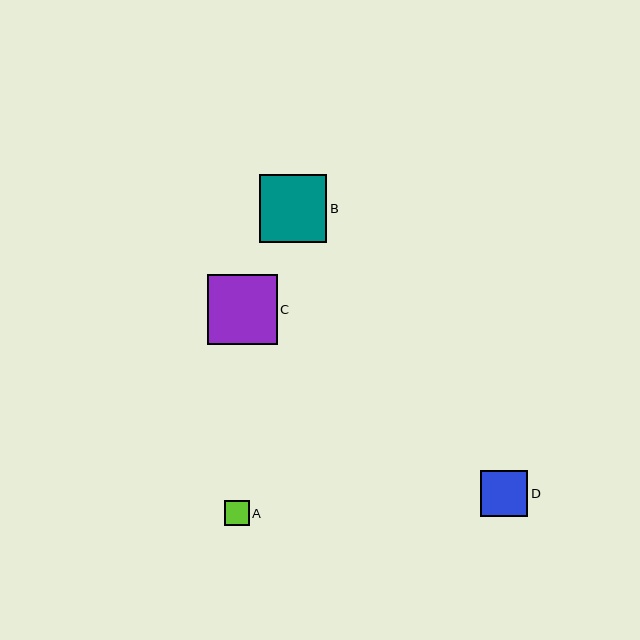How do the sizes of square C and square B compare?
Square C and square B are approximately the same size.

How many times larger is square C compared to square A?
Square C is approximately 2.9 times the size of square A.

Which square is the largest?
Square C is the largest with a size of approximately 70 pixels.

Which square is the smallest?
Square A is the smallest with a size of approximately 24 pixels.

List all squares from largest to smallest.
From largest to smallest: C, B, D, A.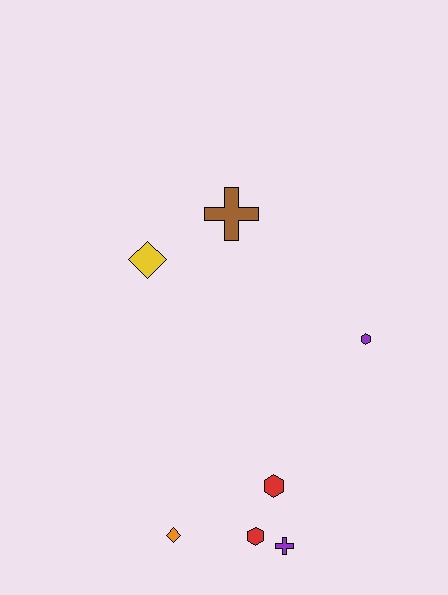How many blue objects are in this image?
There are no blue objects.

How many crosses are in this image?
There are 2 crosses.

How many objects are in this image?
There are 7 objects.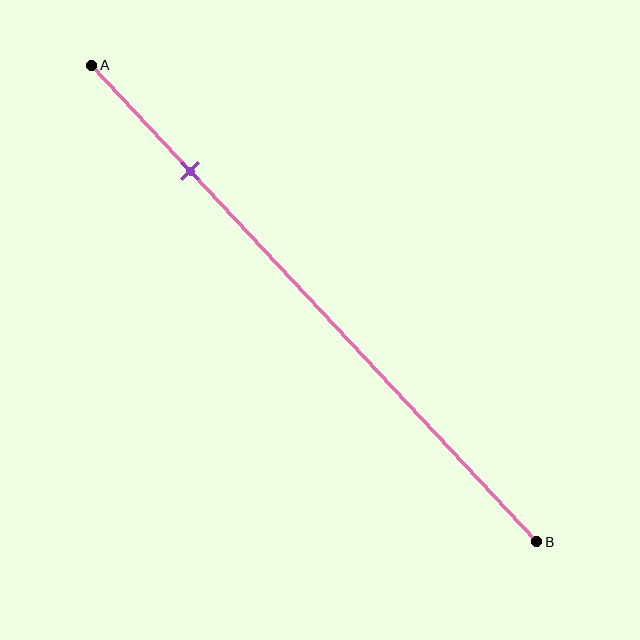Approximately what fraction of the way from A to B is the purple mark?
The purple mark is approximately 20% of the way from A to B.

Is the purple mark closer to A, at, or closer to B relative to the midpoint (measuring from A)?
The purple mark is closer to point A than the midpoint of segment AB.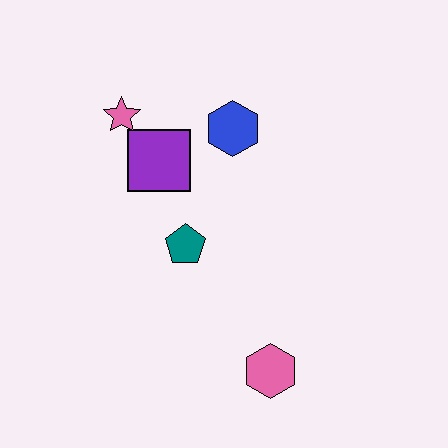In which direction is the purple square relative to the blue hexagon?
The purple square is to the left of the blue hexagon.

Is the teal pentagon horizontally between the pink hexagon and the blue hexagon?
No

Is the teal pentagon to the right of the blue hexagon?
No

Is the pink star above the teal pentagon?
Yes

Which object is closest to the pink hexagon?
The teal pentagon is closest to the pink hexagon.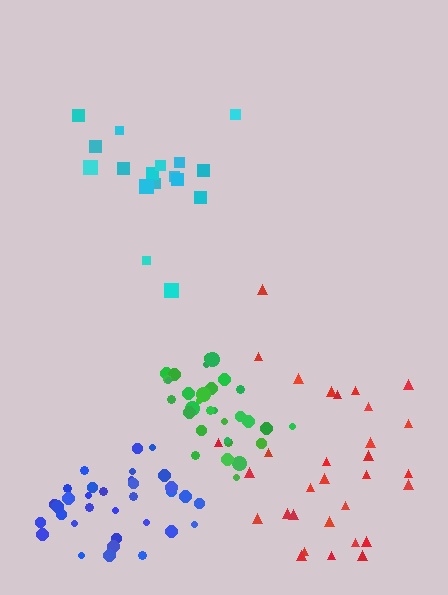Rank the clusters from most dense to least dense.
green, blue, cyan, red.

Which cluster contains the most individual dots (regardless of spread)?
Blue (34).